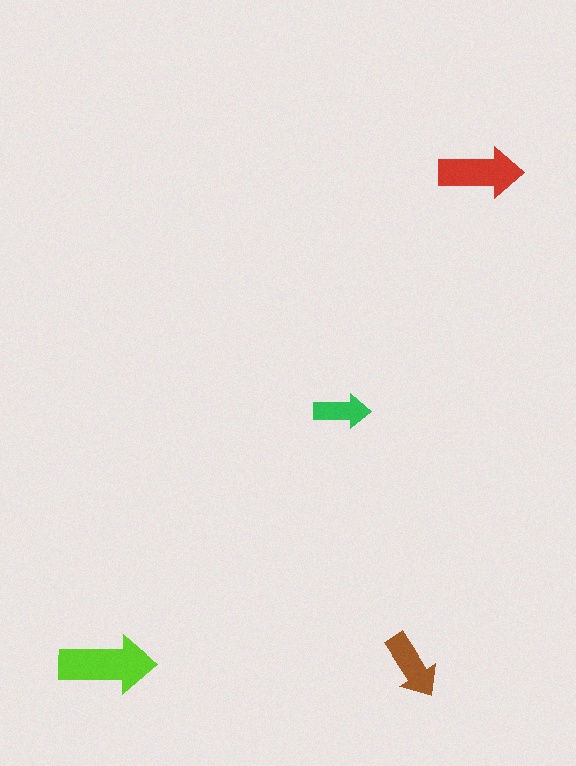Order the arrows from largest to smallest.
the lime one, the red one, the brown one, the green one.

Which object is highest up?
The red arrow is topmost.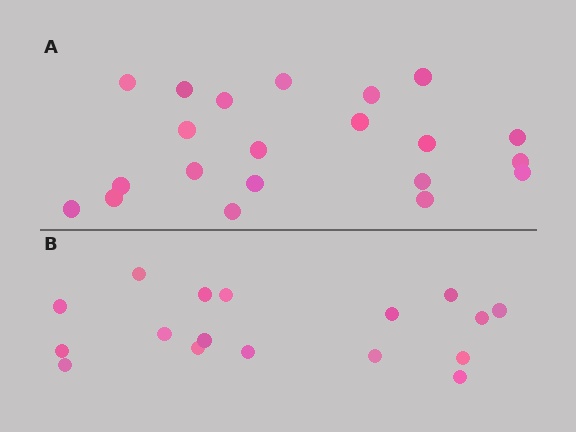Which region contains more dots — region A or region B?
Region A (the top region) has more dots.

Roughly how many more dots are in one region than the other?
Region A has about 4 more dots than region B.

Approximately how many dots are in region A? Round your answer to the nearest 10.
About 20 dots. (The exact count is 21, which rounds to 20.)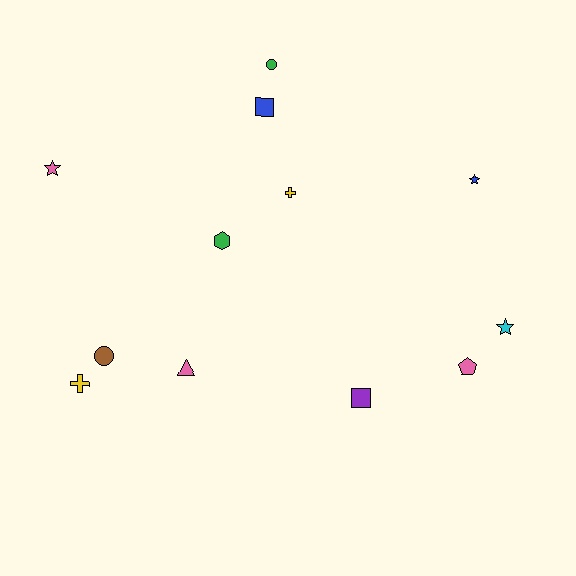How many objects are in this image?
There are 12 objects.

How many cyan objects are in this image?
There is 1 cyan object.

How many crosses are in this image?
There are 2 crosses.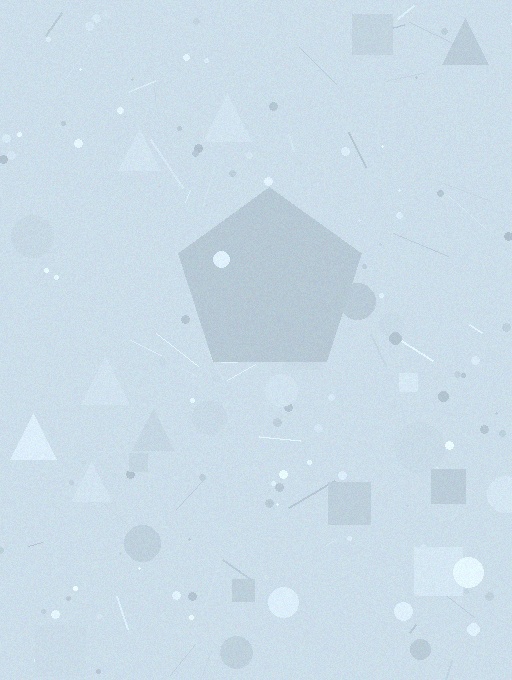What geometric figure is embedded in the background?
A pentagon is embedded in the background.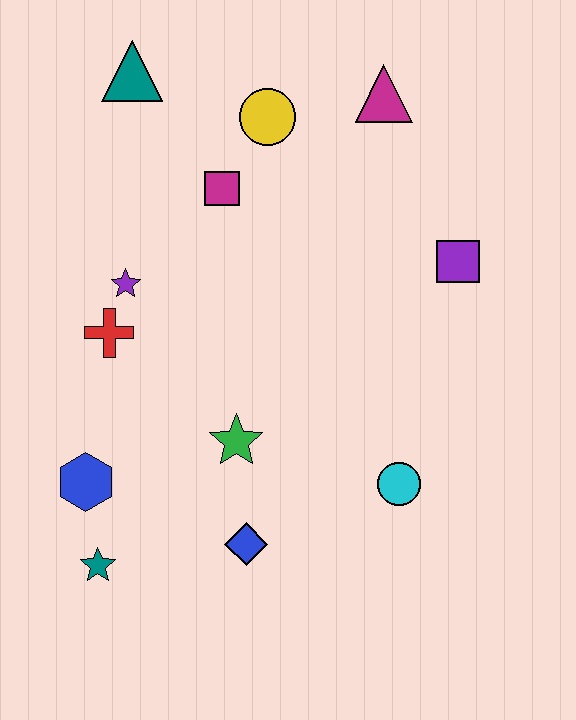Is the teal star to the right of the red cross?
No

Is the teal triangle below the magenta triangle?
No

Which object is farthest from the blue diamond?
The teal triangle is farthest from the blue diamond.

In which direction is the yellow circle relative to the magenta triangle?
The yellow circle is to the left of the magenta triangle.